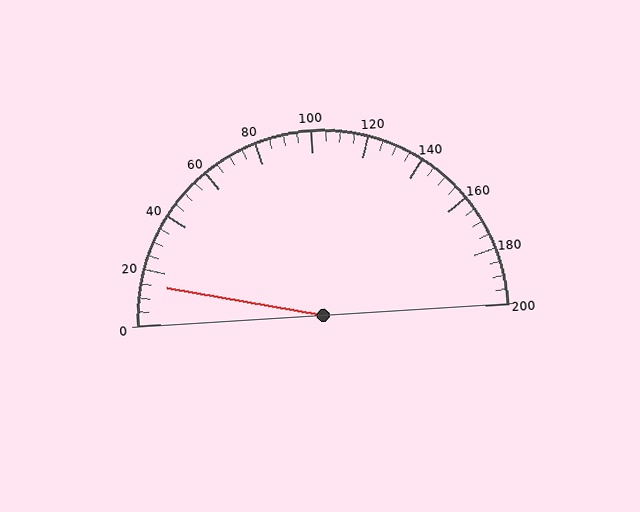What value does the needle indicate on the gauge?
The needle indicates approximately 15.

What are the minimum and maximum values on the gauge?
The gauge ranges from 0 to 200.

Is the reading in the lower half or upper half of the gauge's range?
The reading is in the lower half of the range (0 to 200).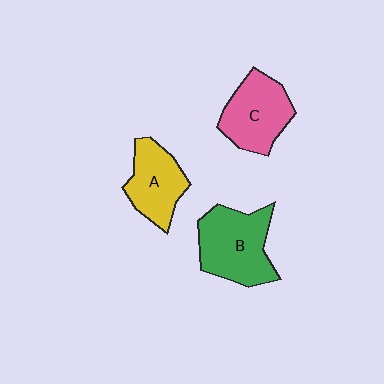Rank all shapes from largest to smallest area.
From largest to smallest: B (green), C (pink), A (yellow).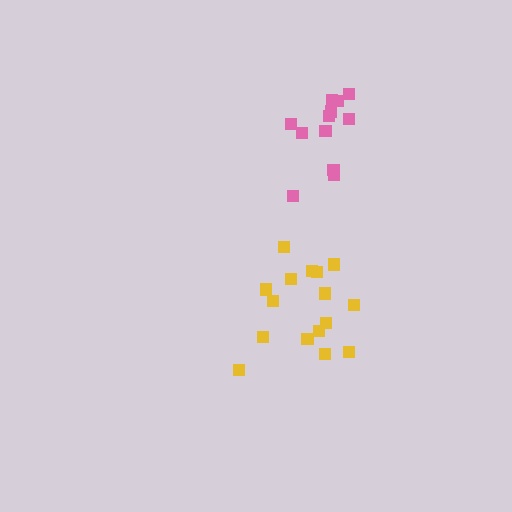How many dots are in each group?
Group 1: 16 dots, Group 2: 12 dots (28 total).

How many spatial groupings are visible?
There are 2 spatial groupings.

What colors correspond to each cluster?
The clusters are colored: yellow, pink.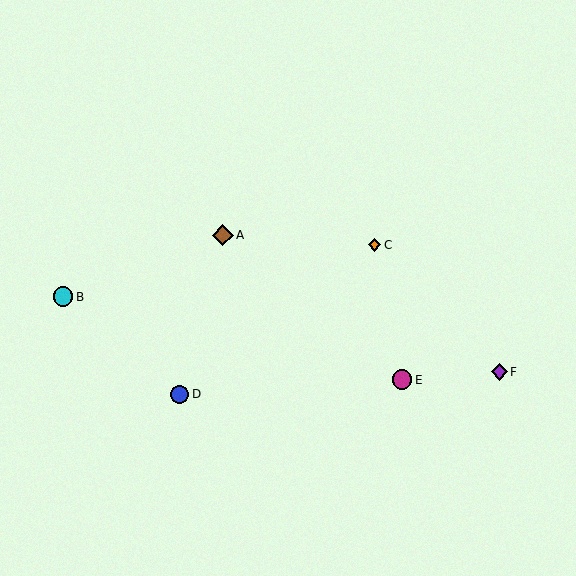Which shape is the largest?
The brown diamond (labeled A) is the largest.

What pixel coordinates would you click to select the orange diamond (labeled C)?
Click at (375, 245) to select the orange diamond C.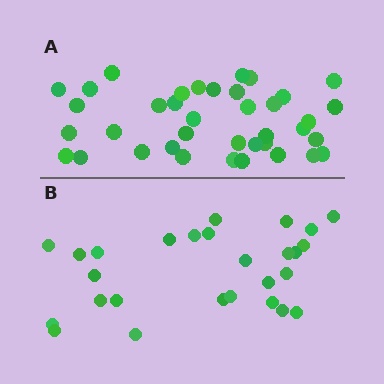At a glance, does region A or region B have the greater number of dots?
Region A (the top region) has more dots.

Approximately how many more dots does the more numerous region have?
Region A has roughly 12 or so more dots than region B.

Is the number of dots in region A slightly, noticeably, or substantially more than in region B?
Region A has noticeably more, but not dramatically so. The ratio is roughly 1.4 to 1.